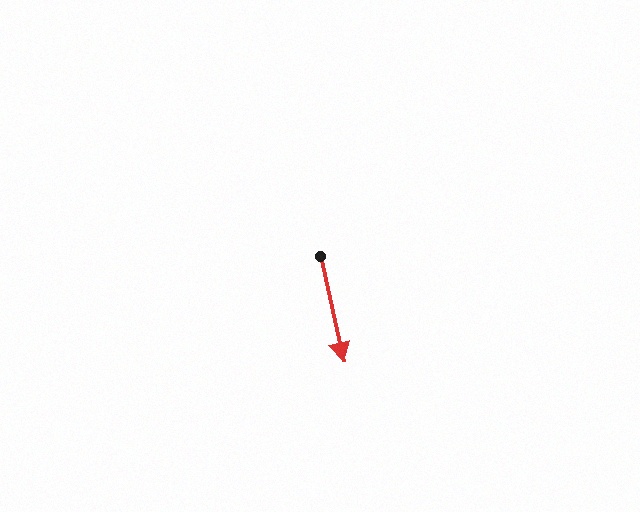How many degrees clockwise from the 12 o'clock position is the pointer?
Approximately 167 degrees.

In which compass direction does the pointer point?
South.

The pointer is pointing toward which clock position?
Roughly 6 o'clock.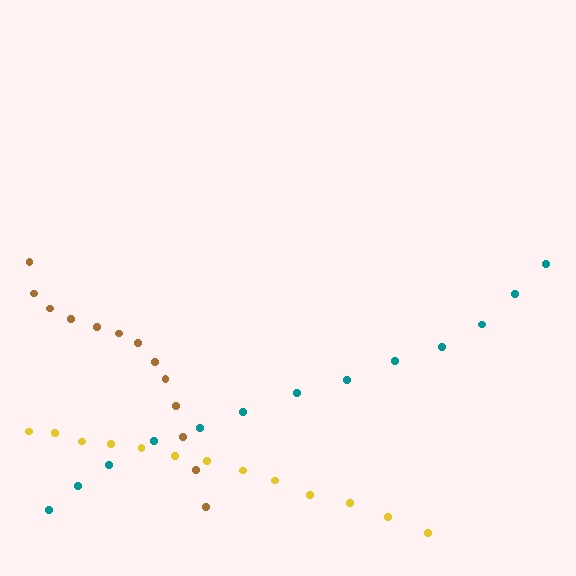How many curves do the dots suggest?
There are 3 distinct paths.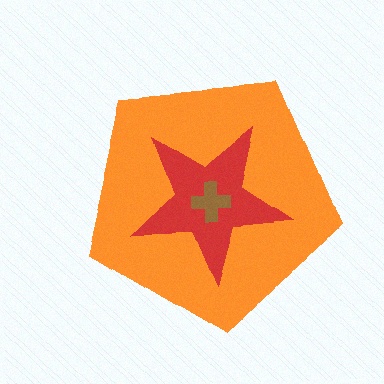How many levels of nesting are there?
3.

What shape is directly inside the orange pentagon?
The red star.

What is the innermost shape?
The brown cross.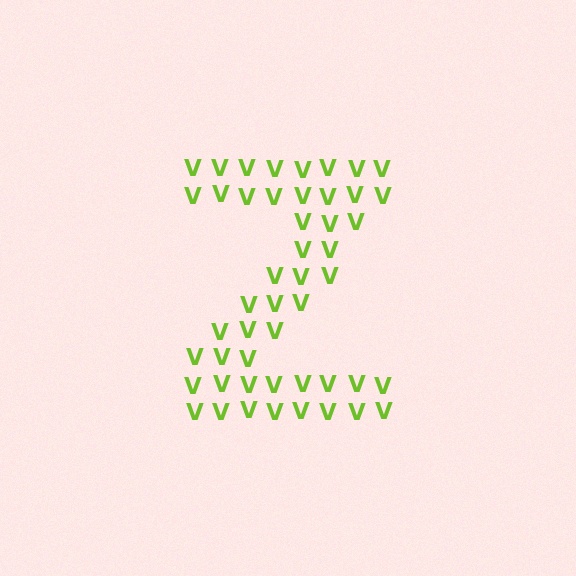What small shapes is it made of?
It is made of small letter V's.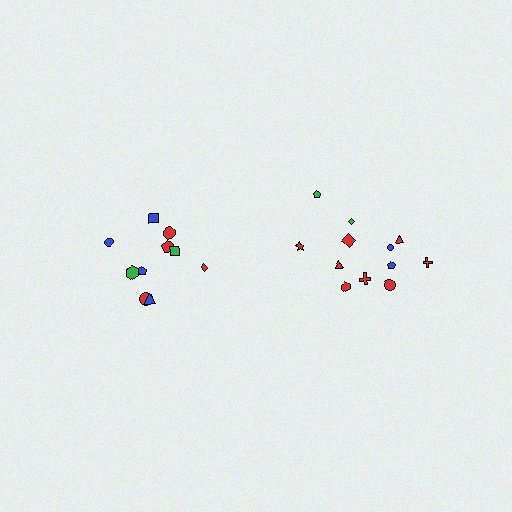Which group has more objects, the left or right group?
The right group.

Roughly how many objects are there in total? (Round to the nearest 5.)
Roughly 20 objects in total.